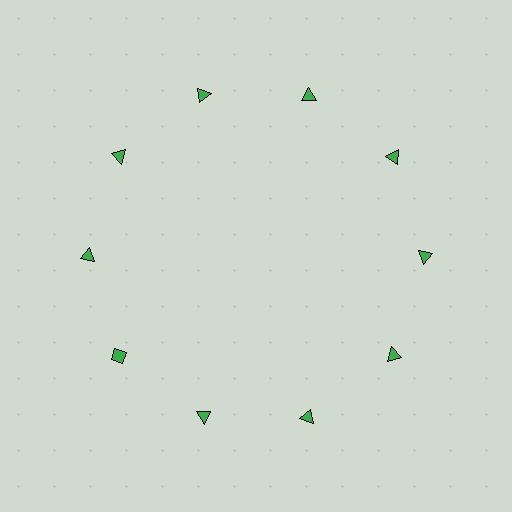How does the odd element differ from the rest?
It has a different shape: diamond instead of triangle.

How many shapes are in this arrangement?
There are 10 shapes arranged in a ring pattern.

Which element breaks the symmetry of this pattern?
The green diamond at roughly the 8 o'clock position breaks the symmetry. All other shapes are green triangles.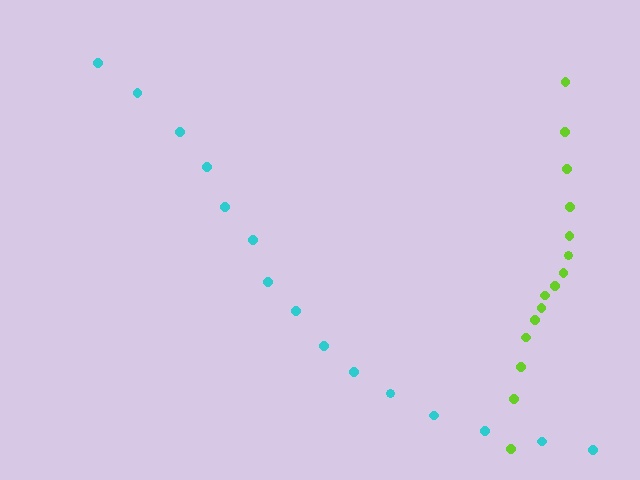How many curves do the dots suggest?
There are 2 distinct paths.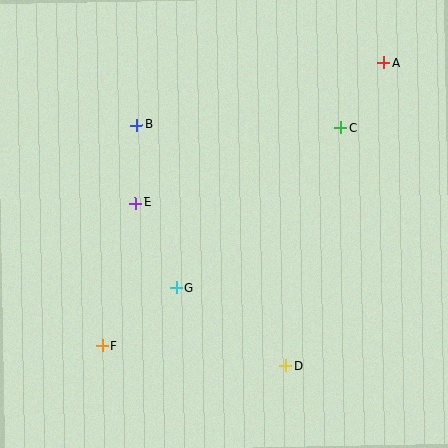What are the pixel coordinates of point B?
Point B is at (137, 125).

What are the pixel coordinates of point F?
Point F is at (103, 346).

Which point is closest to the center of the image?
Point G at (177, 288) is closest to the center.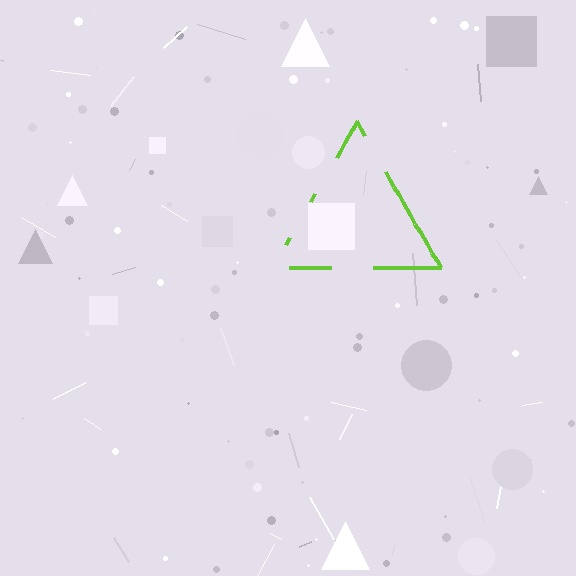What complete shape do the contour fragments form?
The contour fragments form a triangle.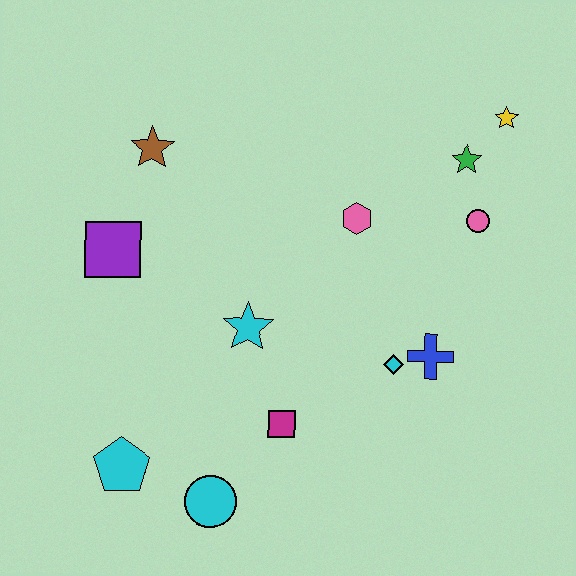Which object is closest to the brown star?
The purple square is closest to the brown star.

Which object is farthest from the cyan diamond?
The brown star is farthest from the cyan diamond.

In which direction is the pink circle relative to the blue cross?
The pink circle is above the blue cross.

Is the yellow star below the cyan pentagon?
No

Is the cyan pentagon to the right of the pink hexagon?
No